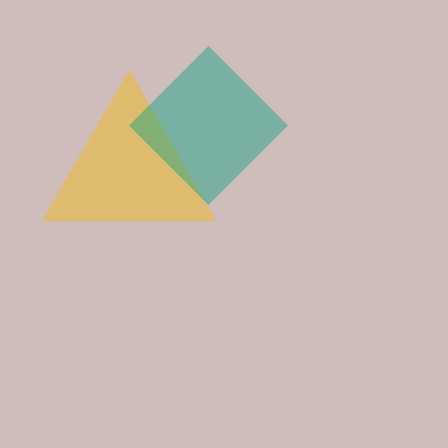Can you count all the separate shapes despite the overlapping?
Yes, there are 2 separate shapes.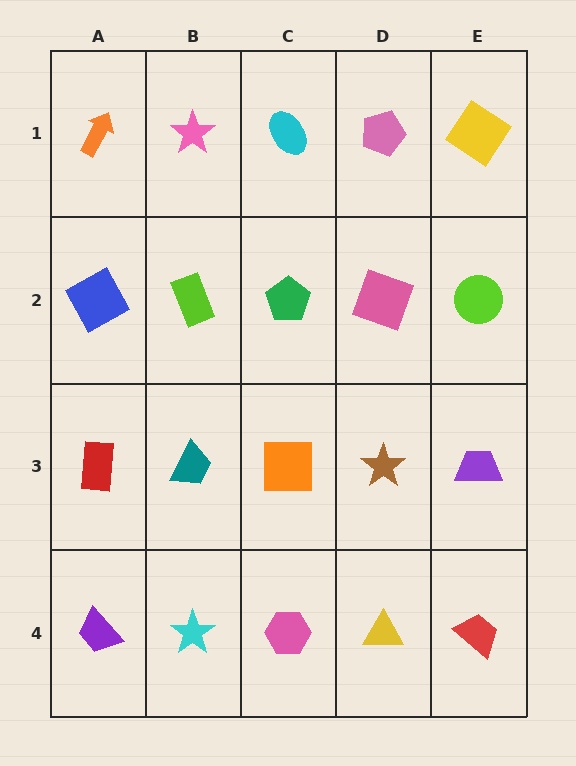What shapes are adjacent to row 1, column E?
A lime circle (row 2, column E), a pink pentagon (row 1, column D).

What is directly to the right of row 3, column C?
A brown star.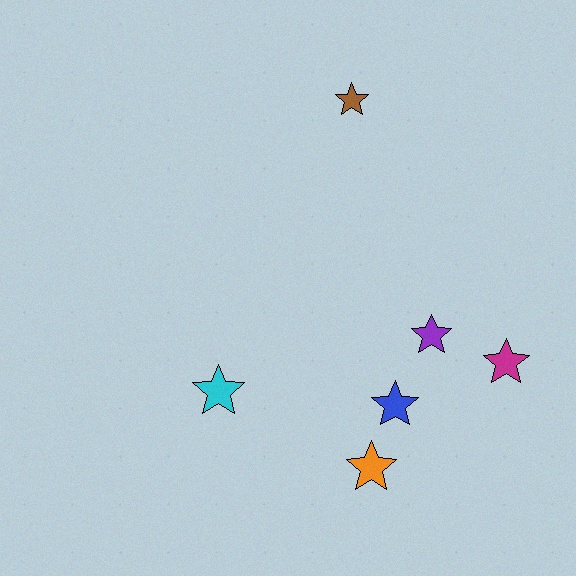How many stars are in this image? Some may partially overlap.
There are 6 stars.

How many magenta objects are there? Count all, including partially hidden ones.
There is 1 magenta object.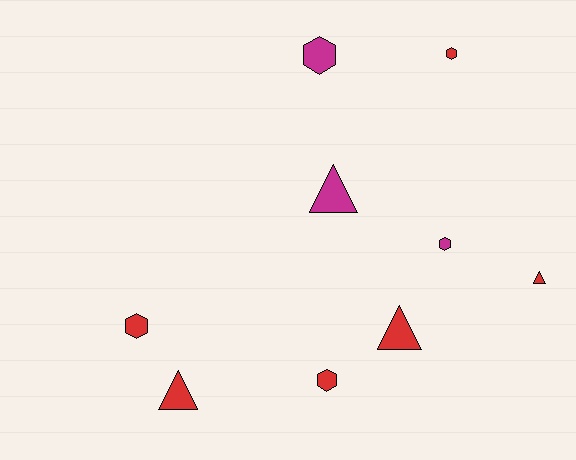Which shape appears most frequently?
Hexagon, with 5 objects.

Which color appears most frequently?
Red, with 6 objects.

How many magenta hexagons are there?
There are 2 magenta hexagons.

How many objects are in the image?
There are 9 objects.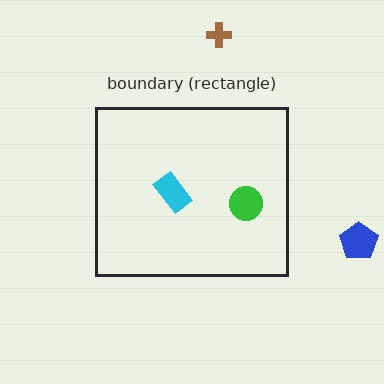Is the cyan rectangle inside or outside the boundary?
Inside.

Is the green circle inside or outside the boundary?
Inside.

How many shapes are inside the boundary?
2 inside, 2 outside.